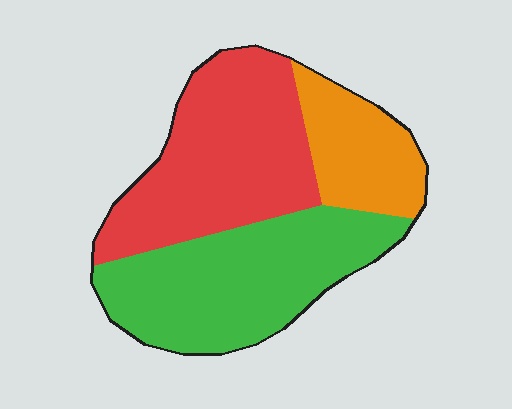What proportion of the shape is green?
Green covers roughly 40% of the shape.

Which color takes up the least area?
Orange, at roughly 20%.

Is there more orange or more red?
Red.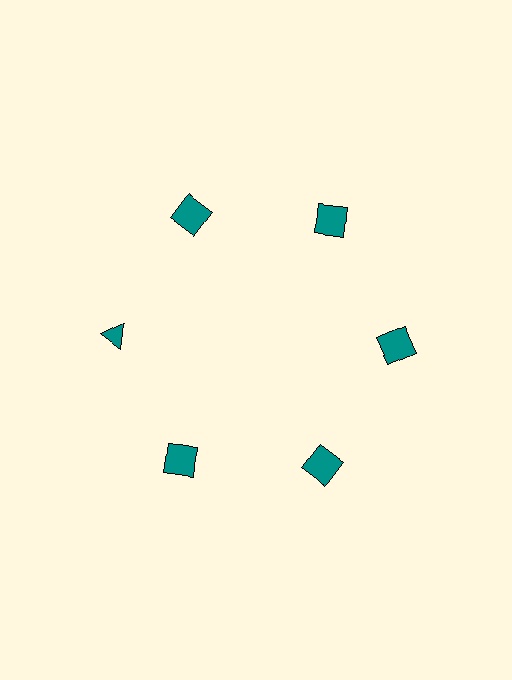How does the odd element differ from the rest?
It has a different shape: triangle instead of square.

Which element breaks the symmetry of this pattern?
The teal triangle at roughly the 9 o'clock position breaks the symmetry. All other shapes are teal squares.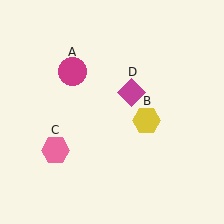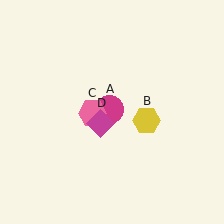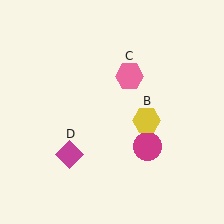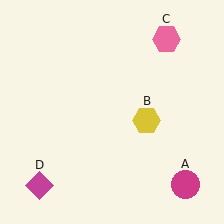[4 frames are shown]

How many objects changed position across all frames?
3 objects changed position: magenta circle (object A), pink hexagon (object C), magenta diamond (object D).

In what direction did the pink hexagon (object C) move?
The pink hexagon (object C) moved up and to the right.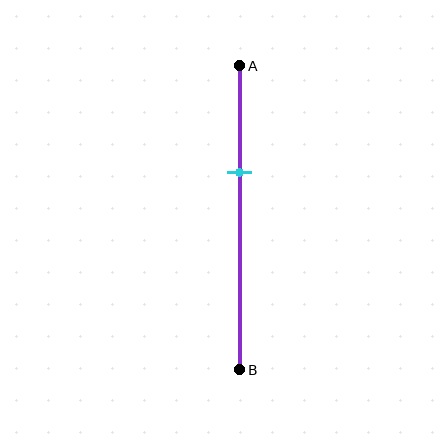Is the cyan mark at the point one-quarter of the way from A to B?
No, the mark is at about 35% from A, not at the 25% one-quarter point.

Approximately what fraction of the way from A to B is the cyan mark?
The cyan mark is approximately 35% of the way from A to B.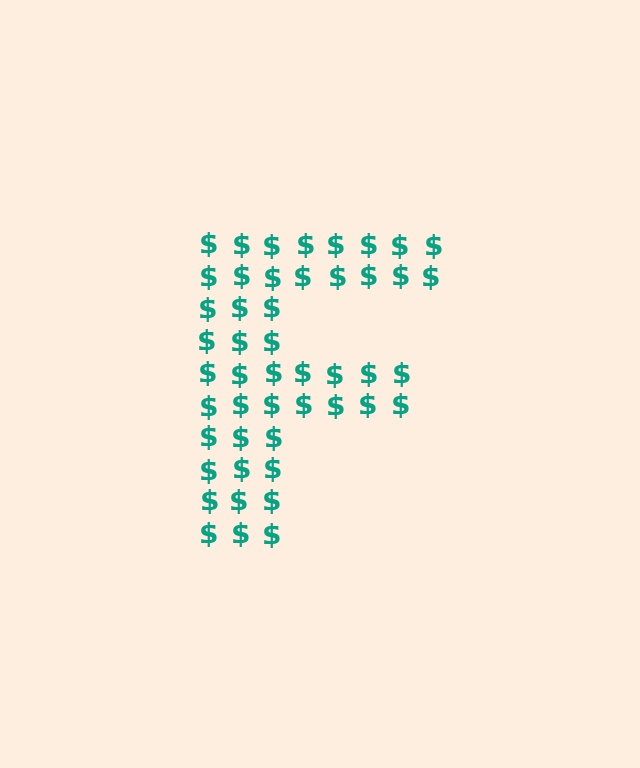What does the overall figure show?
The overall figure shows the letter F.